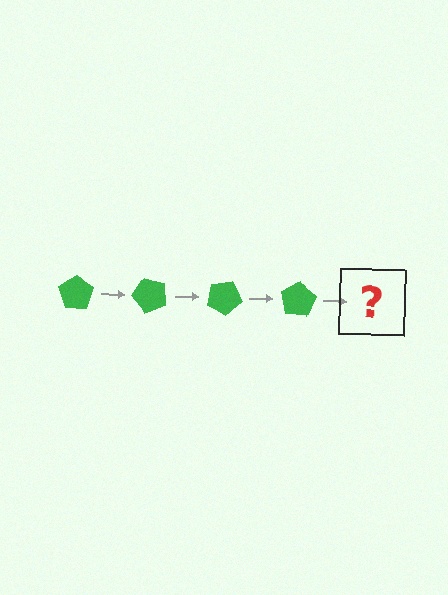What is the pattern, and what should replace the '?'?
The pattern is that the pentagon rotates 50 degrees each step. The '?' should be a green pentagon rotated 200 degrees.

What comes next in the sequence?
The next element should be a green pentagon rotated 200 degrees.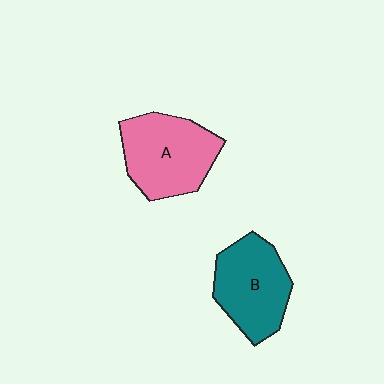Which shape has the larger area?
Shape A (pink).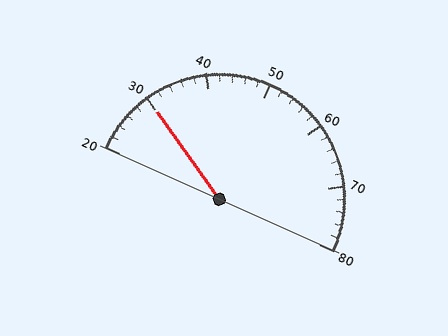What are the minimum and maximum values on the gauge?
The gauge ranges from 20 to 80.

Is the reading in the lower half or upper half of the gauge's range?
The reading is in the lower half of the range (20 to 80).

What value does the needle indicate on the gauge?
The needle indicates approximately 30.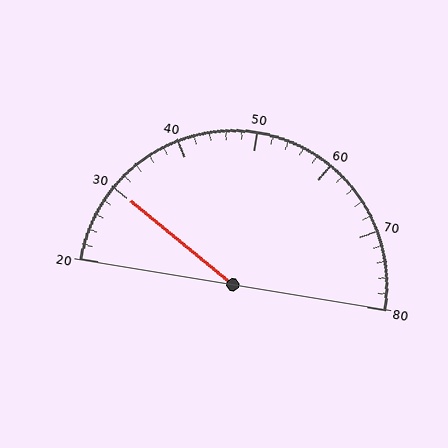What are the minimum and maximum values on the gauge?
The gauge ranges from 20 to 80.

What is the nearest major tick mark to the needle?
The nearest major tick mark is 30.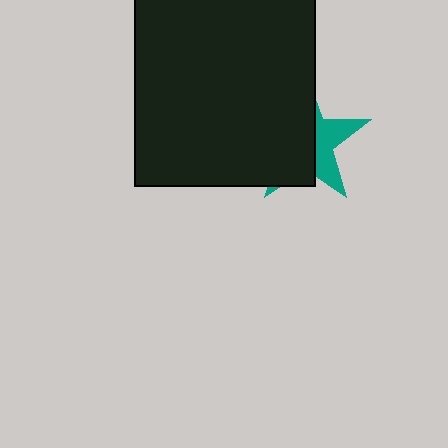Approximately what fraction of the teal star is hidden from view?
Roughly 64% of the teal star is hidden behind the black rectangle.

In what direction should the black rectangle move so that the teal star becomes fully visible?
The black rectangle should move left. That is the shortest direction to clear the overlap and leave the teal star fully visible.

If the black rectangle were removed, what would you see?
You would see the complete teal star.